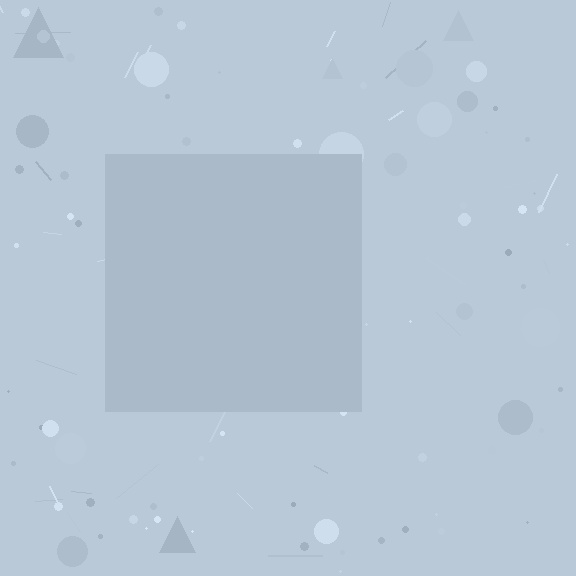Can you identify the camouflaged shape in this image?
The camouflaged shape is a square.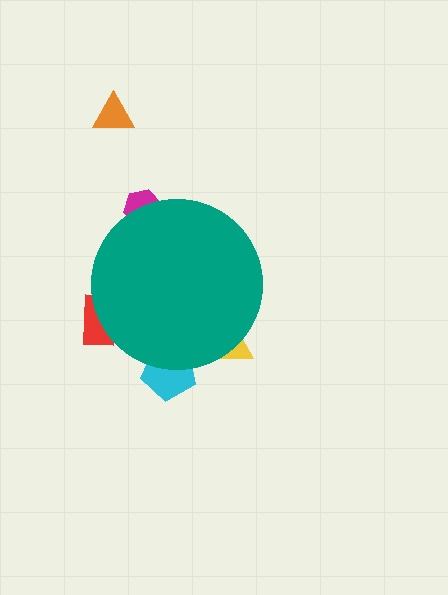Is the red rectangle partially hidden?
Yes, the red rectangle is partially hidden behind the teal circle.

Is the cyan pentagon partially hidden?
Yes, the cyan pentagon is partially hidden behind the teal circle.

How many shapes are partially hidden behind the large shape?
4 shapes are partially hidden.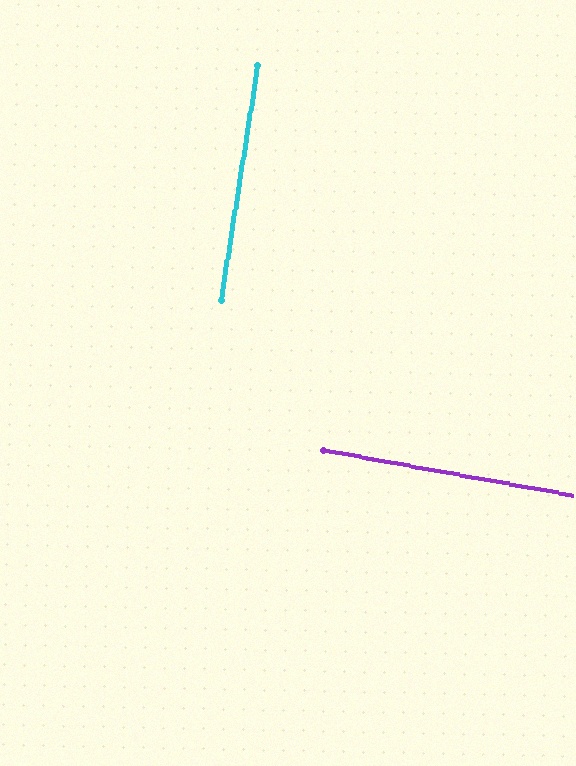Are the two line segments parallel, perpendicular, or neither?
Perpendicular — they meet at approximately 89°.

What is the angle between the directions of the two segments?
Approximately 89 degrees.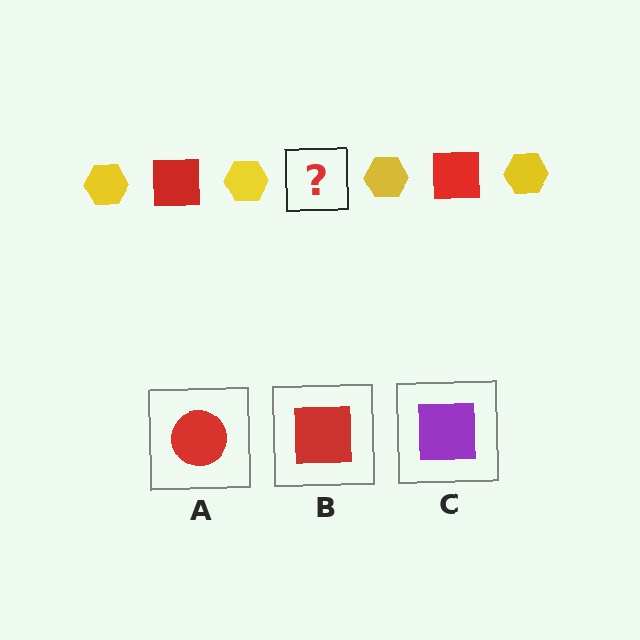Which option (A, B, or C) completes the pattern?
B.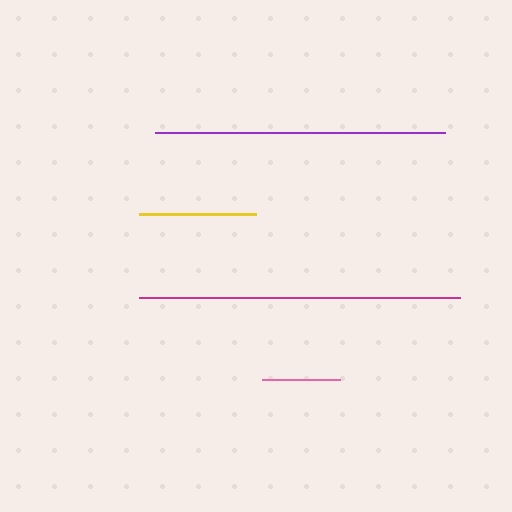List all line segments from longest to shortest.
From longest to shortest: magenta, purple, yellow, pink.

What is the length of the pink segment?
The pink segment is approximately 78 pixels long.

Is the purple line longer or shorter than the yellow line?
The purple line is longer than the yellow line.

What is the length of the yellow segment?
The yellow segment is approximately 116 pixels long.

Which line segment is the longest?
The magenta line is the longest at approximately 321 pixels.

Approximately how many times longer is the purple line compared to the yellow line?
The purple line is approximately 2.5 times the length of the yellow line.